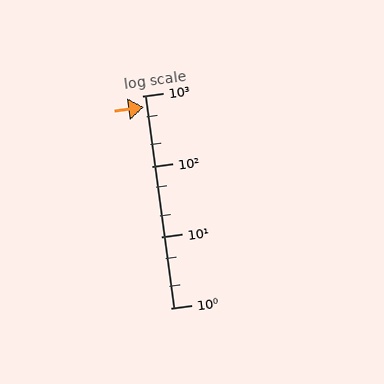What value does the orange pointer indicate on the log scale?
The pointer indicates approximately 680.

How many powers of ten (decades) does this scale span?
The scale spans 3 decades, from 1 to 1000.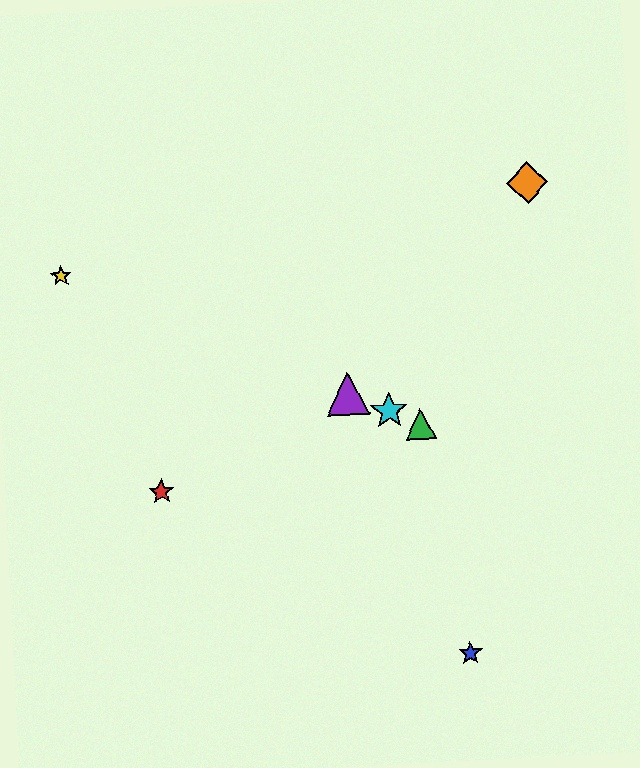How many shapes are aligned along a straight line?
4 shapes (the green triangle, the yellow star, the purple triangle, the cyan star) are aligned along a straight line.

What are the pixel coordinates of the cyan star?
The cyan star is at (389, 411).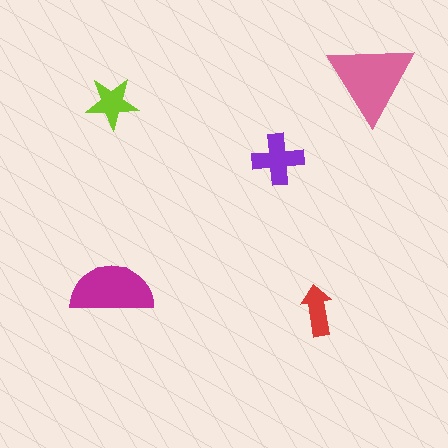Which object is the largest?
The pink triangle.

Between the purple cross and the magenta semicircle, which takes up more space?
The magenta semicircle.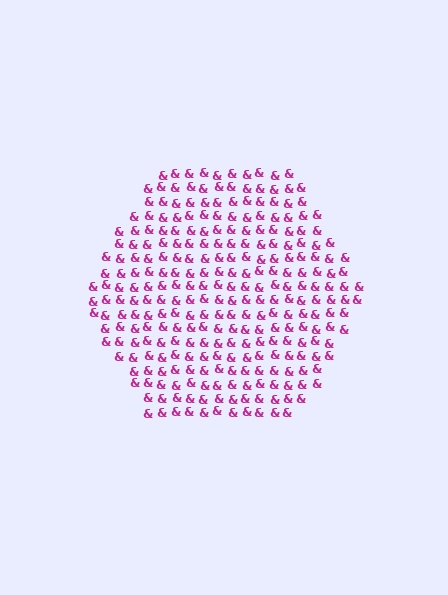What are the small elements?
The small elements are ampersands.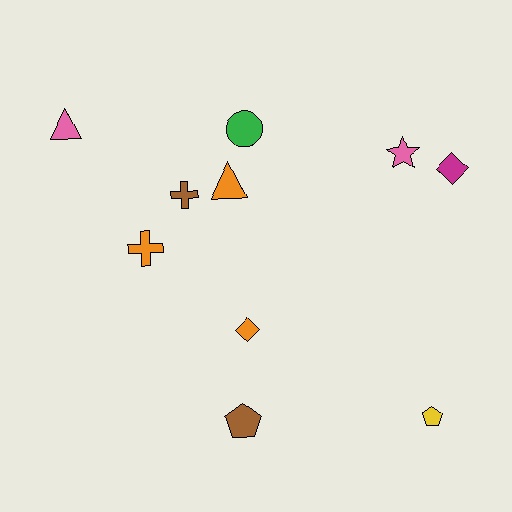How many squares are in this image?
There are no squares.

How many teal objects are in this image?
There are no teal objects.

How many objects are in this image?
There are 10 objects.